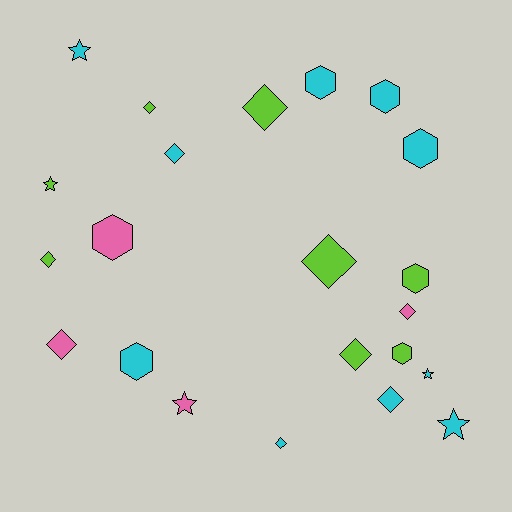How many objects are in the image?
There are 22 objects.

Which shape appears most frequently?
Diamond, with 10 objects.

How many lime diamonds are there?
There are 5 lime diamonds.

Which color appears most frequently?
Cyan, with 10 objects.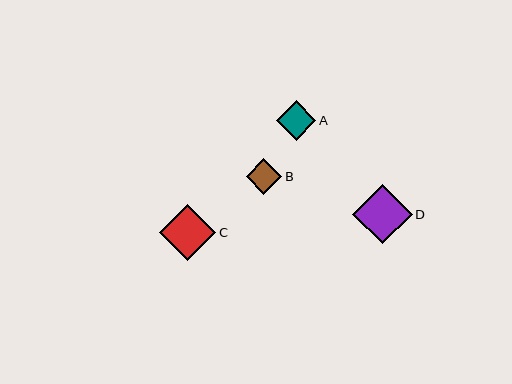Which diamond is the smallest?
Diamond B is the smallest with a size of approximately 36 pixels.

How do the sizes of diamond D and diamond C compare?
Diamond D and diamond C are approximately the same size.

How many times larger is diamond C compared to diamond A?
Diamond C is approximately 1.4 times the size of diamond A.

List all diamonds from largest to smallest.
From largest to smallest: D, C, A, B.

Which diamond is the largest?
Diamond D is the largest with a size of approximately 59 pixels.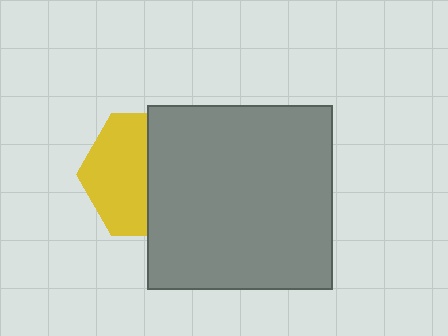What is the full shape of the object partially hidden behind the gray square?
The partially hidden object is a yellow hexagon.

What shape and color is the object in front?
The object in front is a gray square.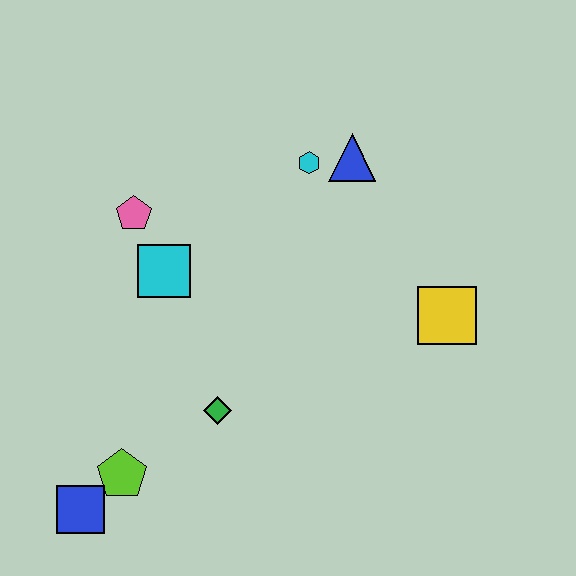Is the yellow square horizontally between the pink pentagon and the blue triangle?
No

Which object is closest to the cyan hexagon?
The blue triangle is closest to the cyan hexagon.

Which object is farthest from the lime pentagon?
The blue triangle is farthest from the lime pentagon.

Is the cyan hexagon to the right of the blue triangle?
No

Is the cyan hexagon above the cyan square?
Yes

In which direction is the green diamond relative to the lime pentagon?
The green diamond is to the right of the lime pentagon.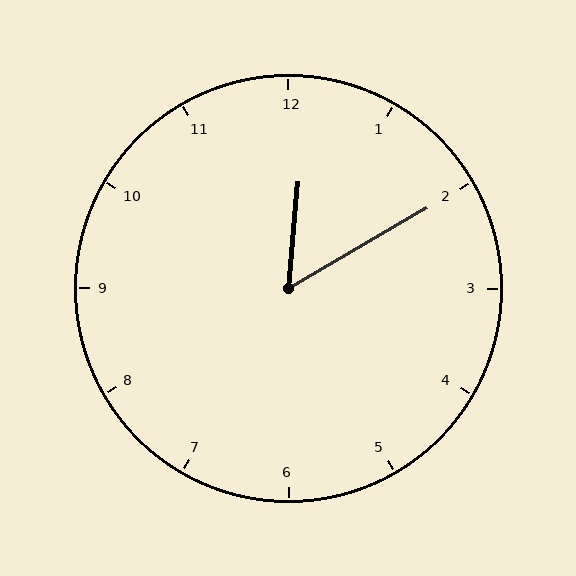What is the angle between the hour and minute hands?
Approximately 55 degrees.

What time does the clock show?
12:10.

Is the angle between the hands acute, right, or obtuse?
It is acute.